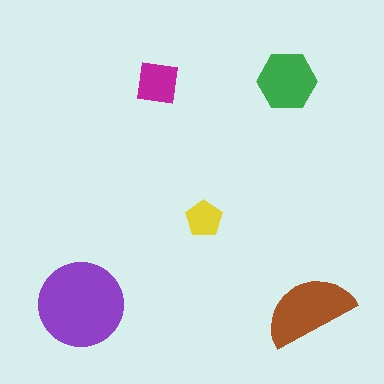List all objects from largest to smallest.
The purple circle, the brown semicircle, the green hexagon, the magenta square, the yellow pentagon.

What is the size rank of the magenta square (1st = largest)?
4th.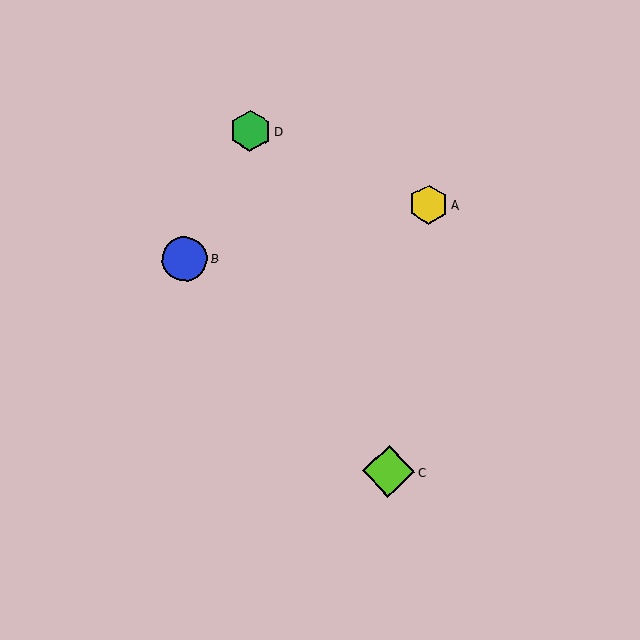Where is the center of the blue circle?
The center of the blue circle is at (185, 259).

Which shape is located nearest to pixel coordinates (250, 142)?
The green hexagon (labeled D) at (250, 131) is nearest to that location.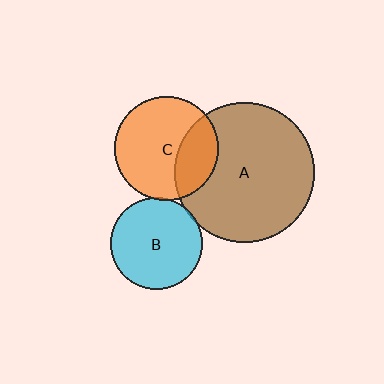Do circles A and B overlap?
Yes.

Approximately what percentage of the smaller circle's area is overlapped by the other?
Approximately 5%.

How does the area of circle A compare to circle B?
Approximately 2.3 times.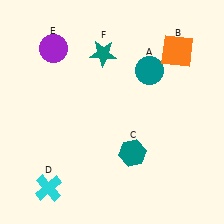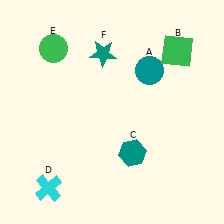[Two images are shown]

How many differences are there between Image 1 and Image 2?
There are 2 differences between the two images.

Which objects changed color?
B changed from orange to green. E changed from purple to green.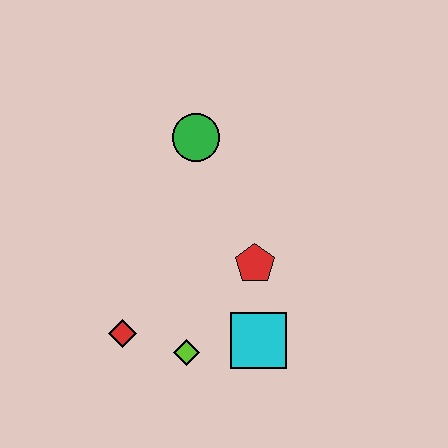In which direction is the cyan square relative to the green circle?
The cyan square is below the green circle.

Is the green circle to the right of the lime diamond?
Yes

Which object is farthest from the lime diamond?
The green circle is farthest from the lime diamond.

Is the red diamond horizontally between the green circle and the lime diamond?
No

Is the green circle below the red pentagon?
No